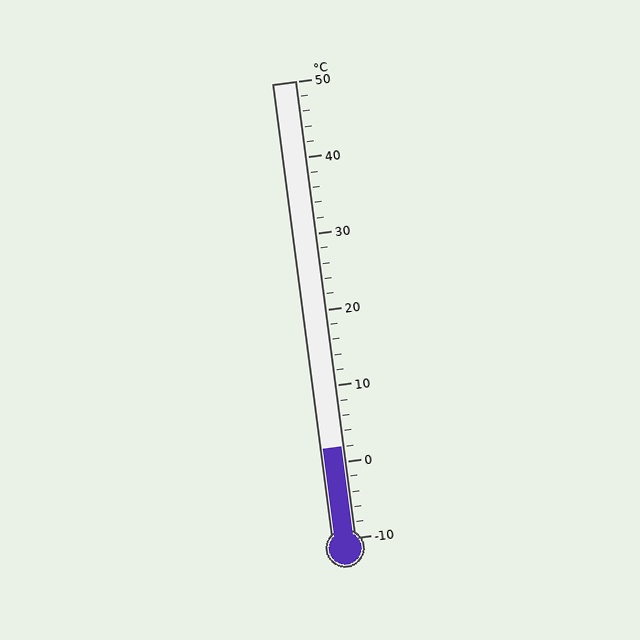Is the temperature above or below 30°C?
The temperature is below 30°C.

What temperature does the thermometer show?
The thermometer shows approximately 2°C.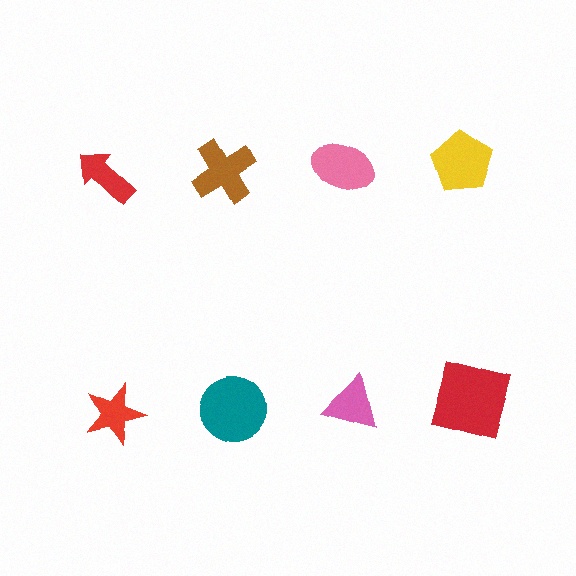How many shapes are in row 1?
4 shapes.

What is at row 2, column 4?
A red square.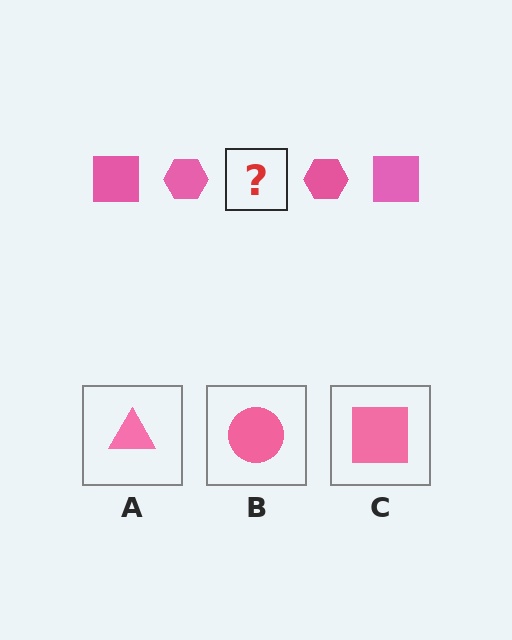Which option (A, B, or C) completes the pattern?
C.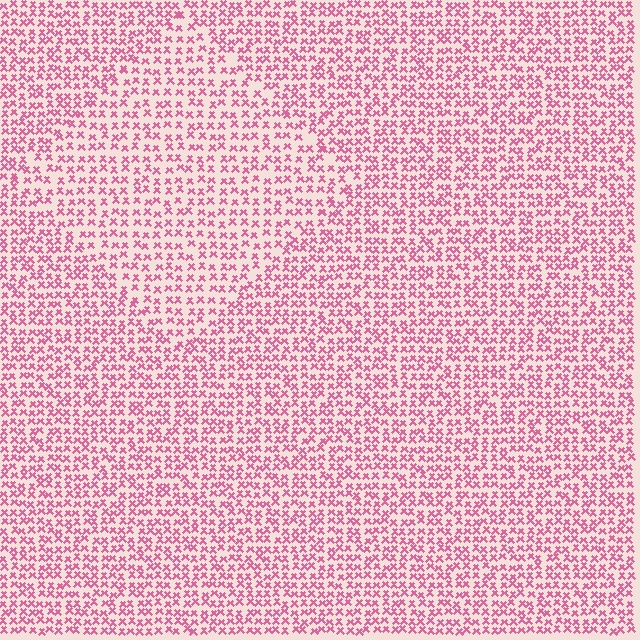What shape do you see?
I see a diamond.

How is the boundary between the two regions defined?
The boundary is defined by a change in element density (approximately 1.4x ratio). All elements are the same color, size, and shape.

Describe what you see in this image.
The image contains small pink elements arranged at two different densities. A diamond-shaped region is visible where the elements are less densely packed than the surrounding area.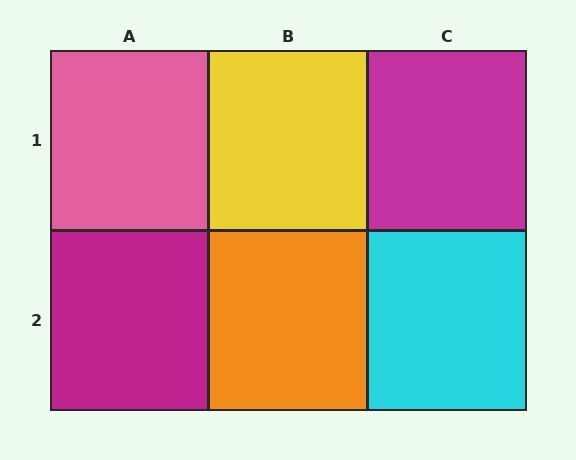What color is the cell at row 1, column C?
Magenta.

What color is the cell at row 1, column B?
Yellow.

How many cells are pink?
1 cell is pink.